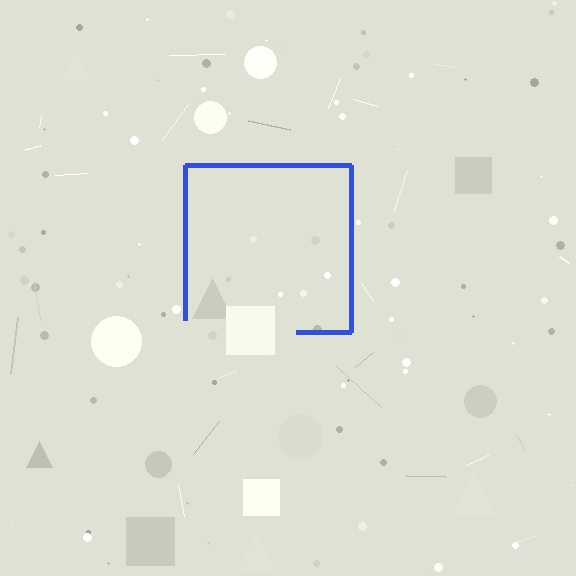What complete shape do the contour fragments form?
The contour fragments form a square.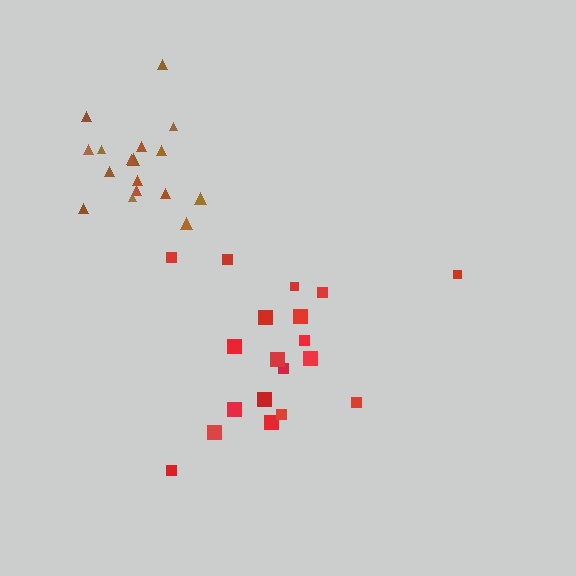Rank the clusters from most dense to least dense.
brown, red.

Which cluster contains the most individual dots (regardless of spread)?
Red (20).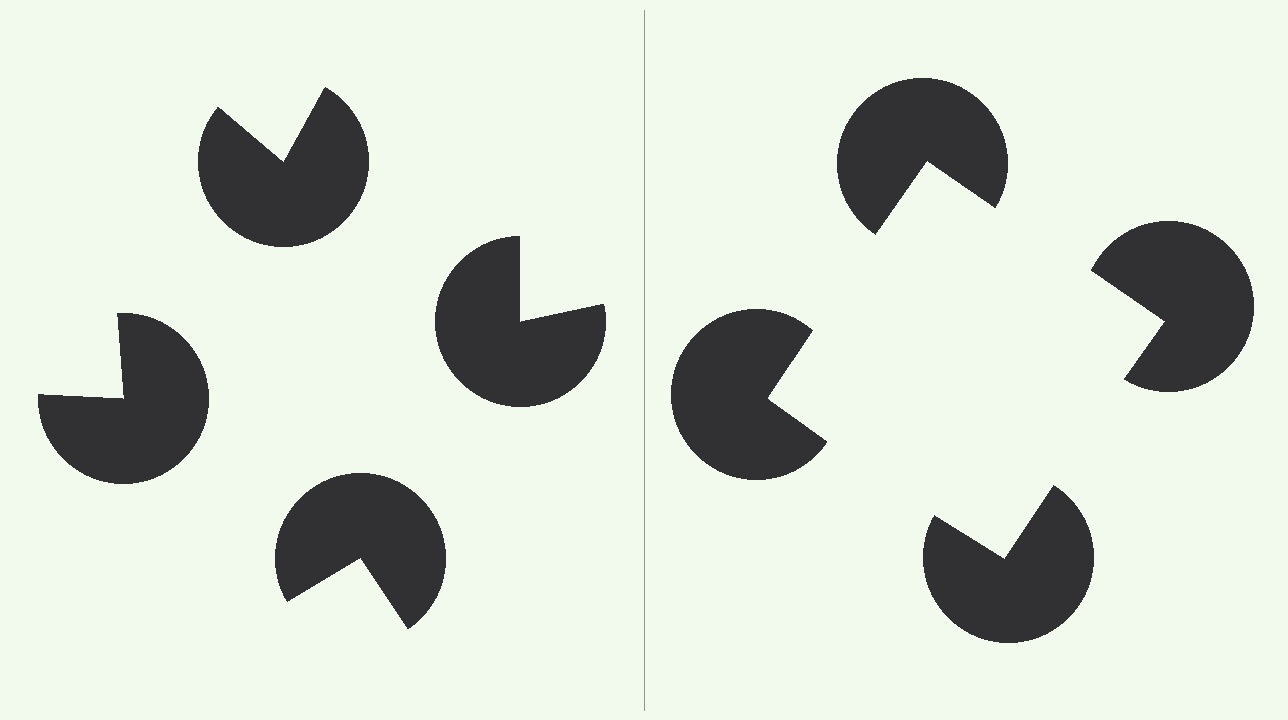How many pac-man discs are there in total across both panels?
8 — 4 on each side.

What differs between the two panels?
The pac-man discs are positioned identically on both sides; only the wedge orientations differ. On the right they align to a square; on the left they are misaligned.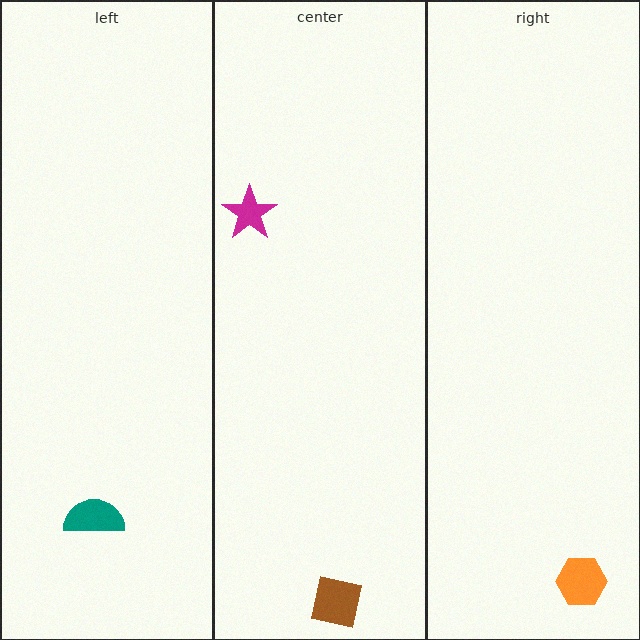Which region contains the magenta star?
The center region.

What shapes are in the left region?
The teal semicircle.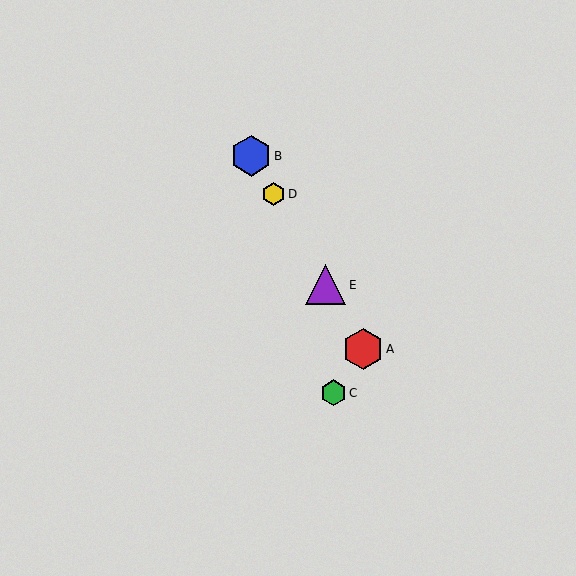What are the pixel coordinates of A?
Object A is at (363, 349).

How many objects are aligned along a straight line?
4 objects (A, B, D, E) are aligned along a straight line.